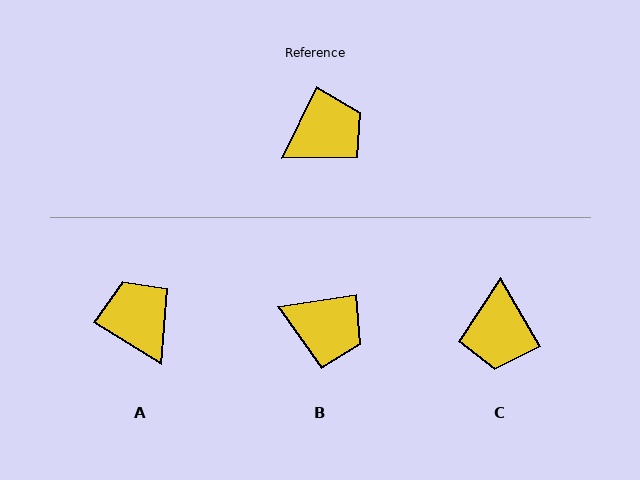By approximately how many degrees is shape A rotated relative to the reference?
Approximately 84 degrees counter-clockwise.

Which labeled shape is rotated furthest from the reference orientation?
C, about 124 degrees away.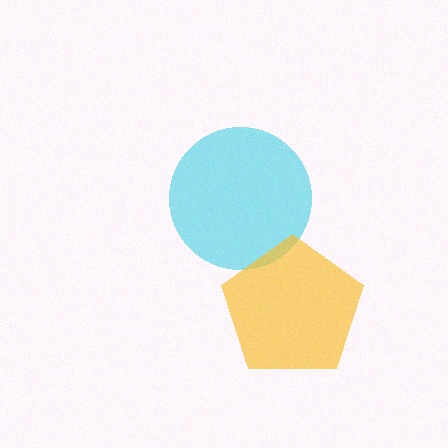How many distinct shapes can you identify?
There are 2 distinct shapes: a cyan circle, a yellow pentagon.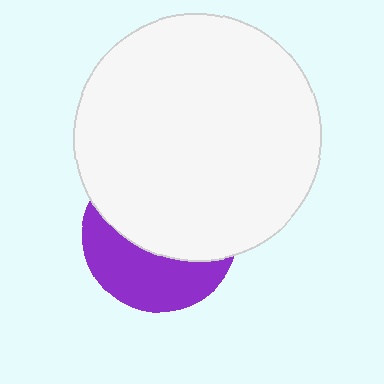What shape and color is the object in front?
The object in front is a white circle.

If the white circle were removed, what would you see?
You would see the complete purple circle.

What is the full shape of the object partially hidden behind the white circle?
The partially hidden object is a purple circle.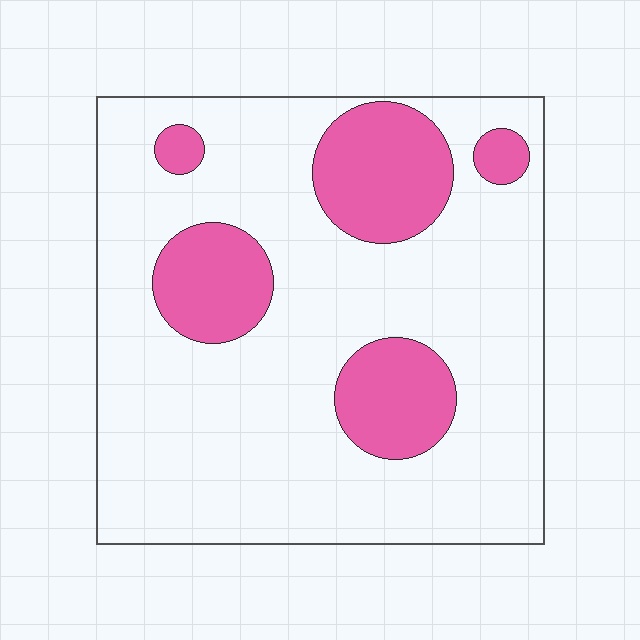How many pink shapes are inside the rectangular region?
5.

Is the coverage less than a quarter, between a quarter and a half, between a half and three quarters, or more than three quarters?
Less than a quarter.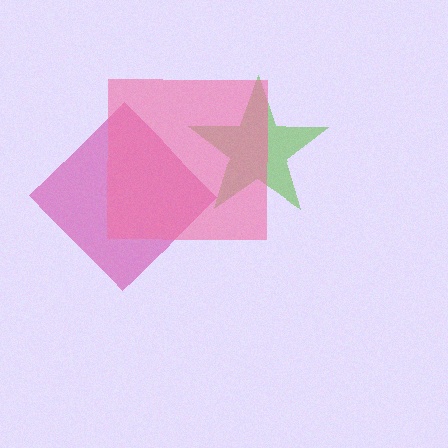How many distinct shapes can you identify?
There are 3 distinct shapes: a magenta diamond, a lime star, a pink square.